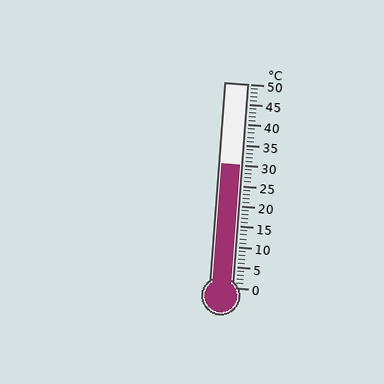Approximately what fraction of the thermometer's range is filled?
The thermometer is filled to approximately 60% of its range.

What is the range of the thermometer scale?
The thermometer scale ranges from 0°C to 50°C.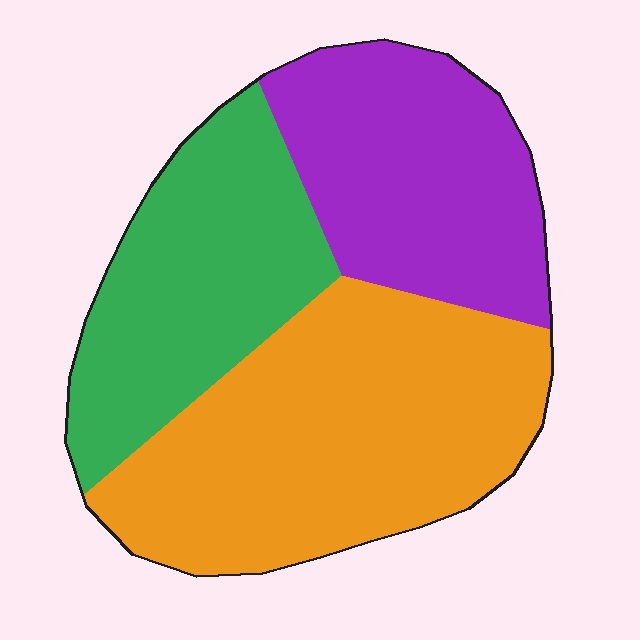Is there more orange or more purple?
Orange.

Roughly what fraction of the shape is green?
Green takes up about one quarter (1/4) of the shape.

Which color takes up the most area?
Orange, at roughly 45%.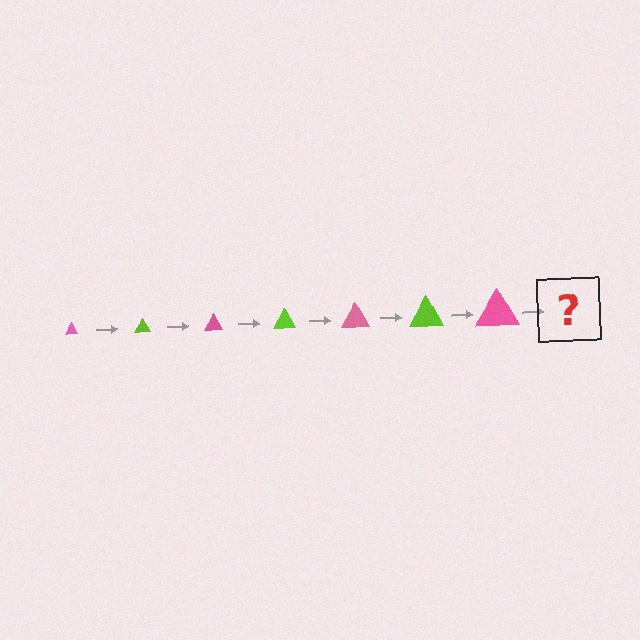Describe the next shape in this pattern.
It should be a lime triangle, larger than the previous one.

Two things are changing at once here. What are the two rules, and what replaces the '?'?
The two rules are that the triangle grows larger each step and the color cycles through pink and lime. The '?' should be a lime triangle, larger than the previous one.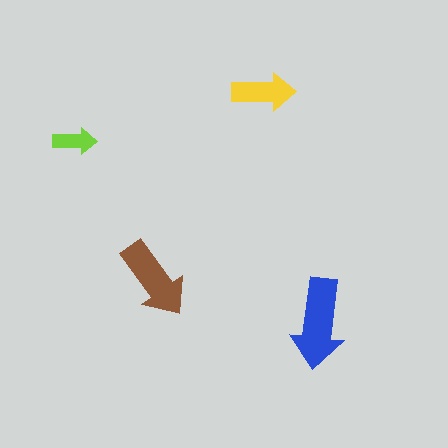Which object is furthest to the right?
The blue arrow is rightmost.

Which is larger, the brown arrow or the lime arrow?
The brown one.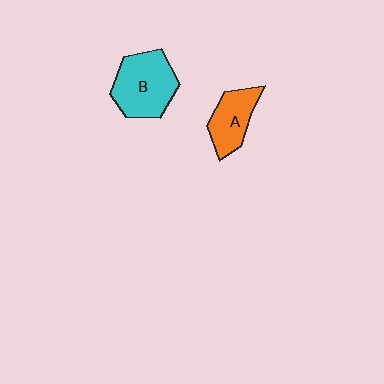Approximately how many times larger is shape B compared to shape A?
Approximately 1.5 times.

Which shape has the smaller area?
Shape A (orange).